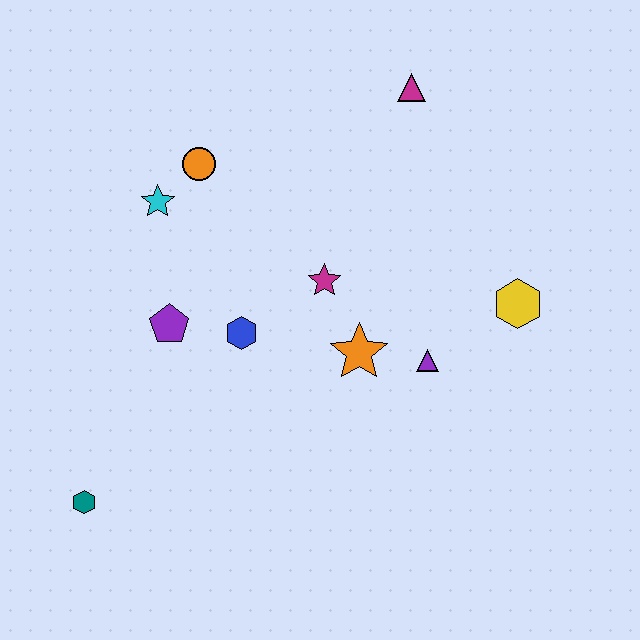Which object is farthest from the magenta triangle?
The teal hexagon is farthest from the magenta triangle.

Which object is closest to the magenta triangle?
The magenta star is closest to the magenta triangle.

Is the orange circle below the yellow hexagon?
No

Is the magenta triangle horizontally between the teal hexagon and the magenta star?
No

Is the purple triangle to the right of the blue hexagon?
Yes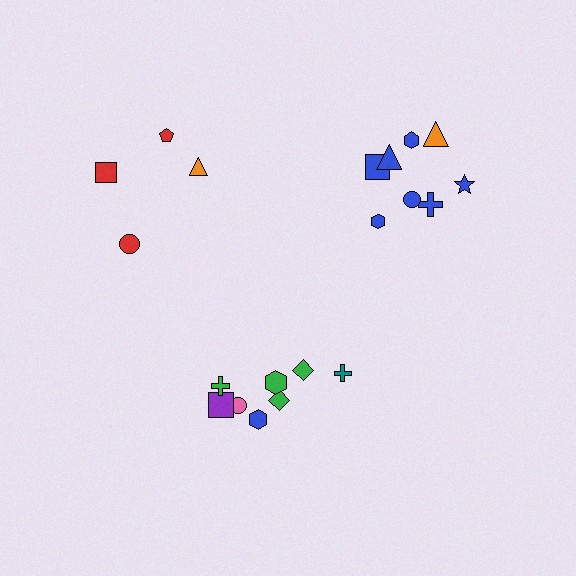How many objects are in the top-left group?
There are 4 objects.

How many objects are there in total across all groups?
There are 20 objects.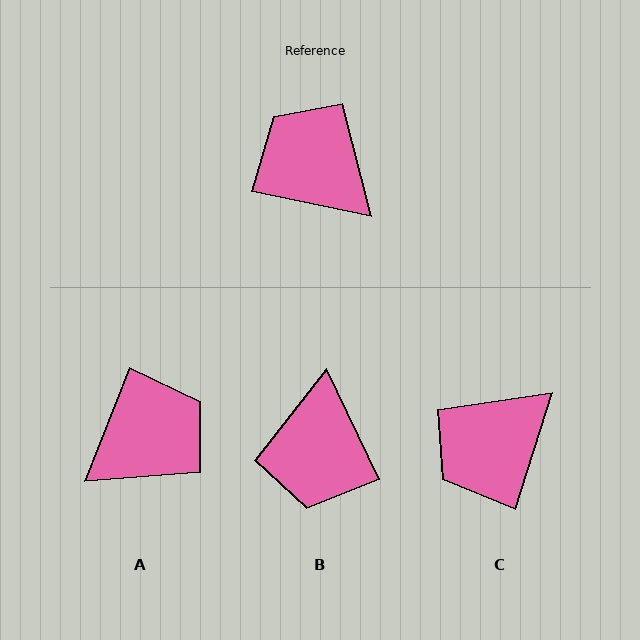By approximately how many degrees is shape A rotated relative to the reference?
Approximately 100 degrees clockwise.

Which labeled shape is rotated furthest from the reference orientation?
B, about 127 degrees away.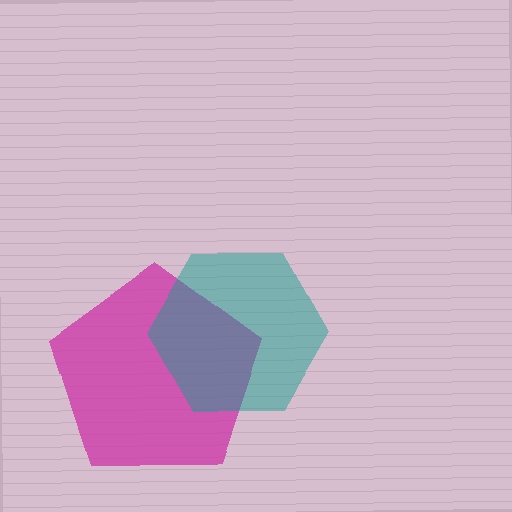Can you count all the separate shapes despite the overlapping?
Yes, there are 2 separate shapes.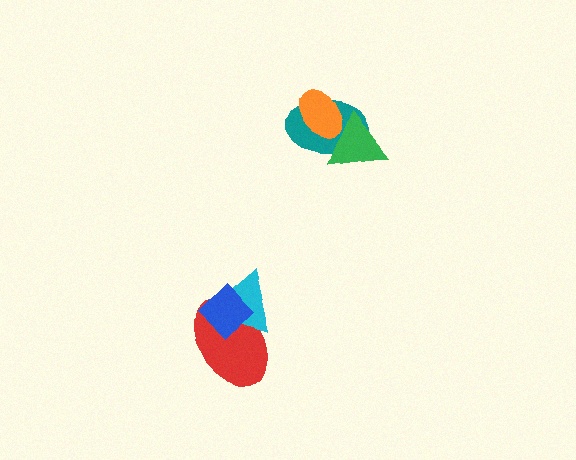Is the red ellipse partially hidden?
Yes, it is partially covered by another shape.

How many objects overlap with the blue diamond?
2 objects overlap with the blue diamond.